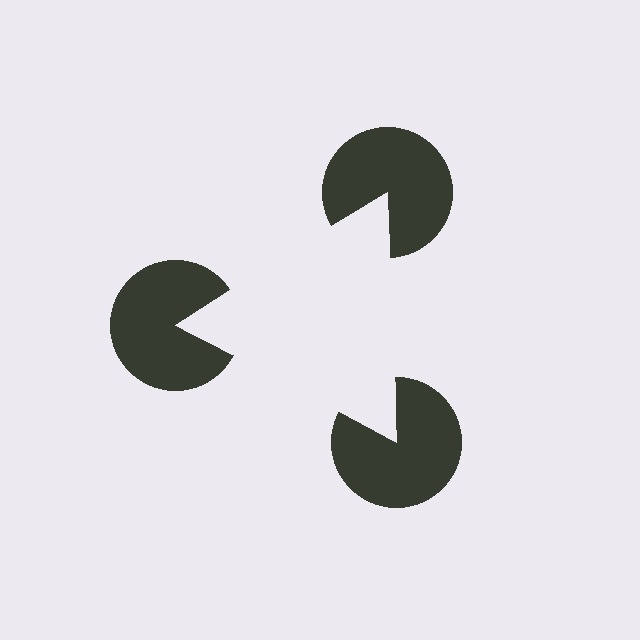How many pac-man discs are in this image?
There are 3 — one at each vertex of the illusory triangle.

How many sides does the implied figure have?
3 sides.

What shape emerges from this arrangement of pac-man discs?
An illusory triangle — its edges are inferred from the aligned wedge cuts in the pac-man discs, not physically drawn.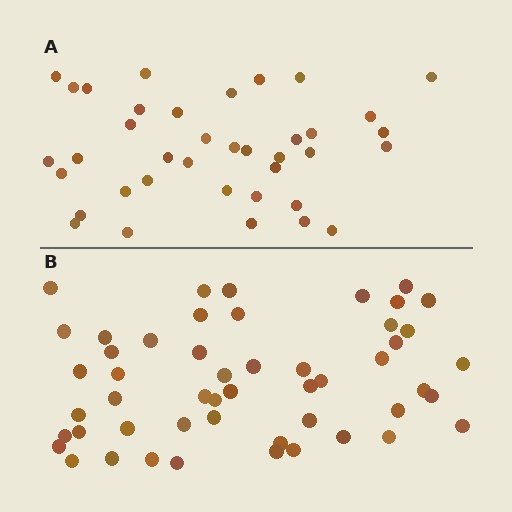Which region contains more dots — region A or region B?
Region B (the bottom region) has more dots.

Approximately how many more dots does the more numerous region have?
Region B has approximately 15 more dots than region A.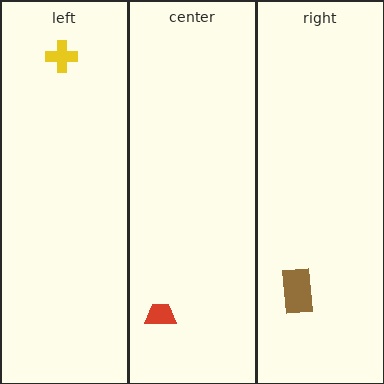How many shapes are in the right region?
1.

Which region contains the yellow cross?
The left region.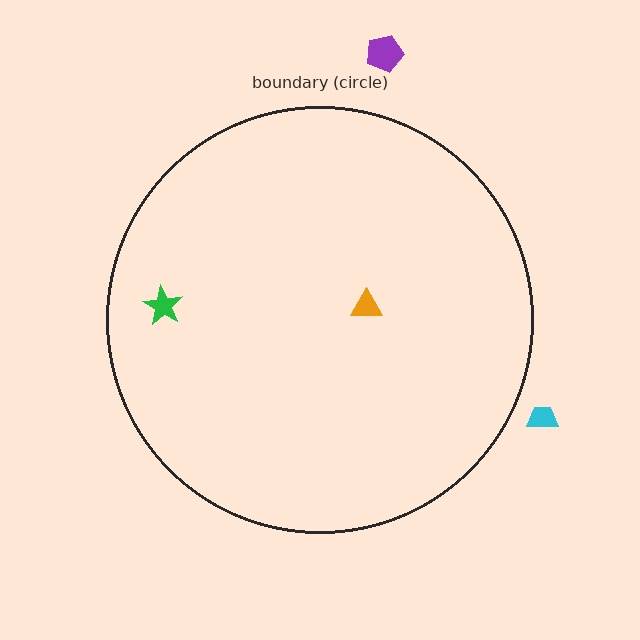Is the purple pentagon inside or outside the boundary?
Outside.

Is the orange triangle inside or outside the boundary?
Inside.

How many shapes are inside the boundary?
2 inside, 2 outside.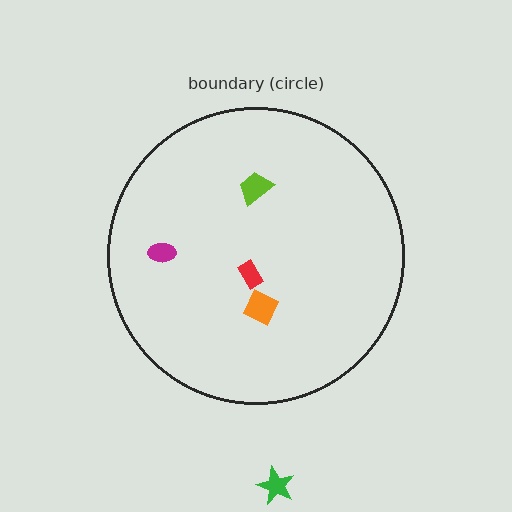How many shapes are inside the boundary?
4 inside, 1 outside.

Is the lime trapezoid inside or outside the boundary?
Inside.